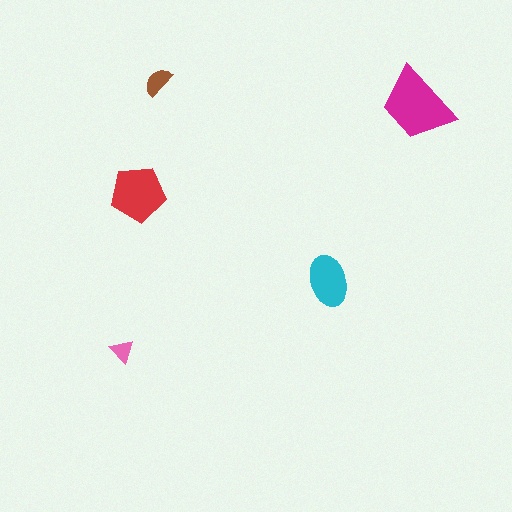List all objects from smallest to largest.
The pink triangle, the brown semicircle, the cyan ellipse, the red pentagon, the magenta trapezoid.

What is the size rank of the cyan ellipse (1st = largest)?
3rd.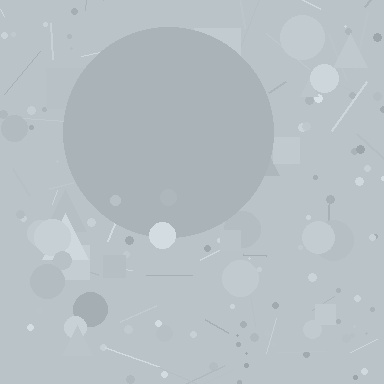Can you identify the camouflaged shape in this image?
The camouflaged shape is a circle.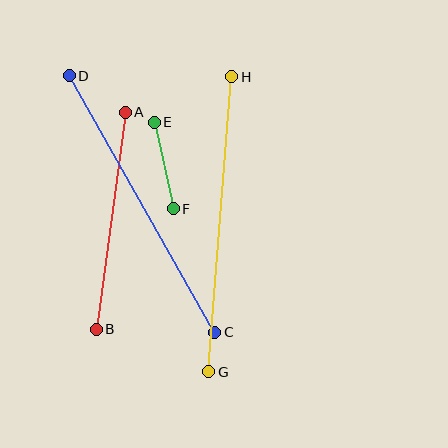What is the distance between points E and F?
The distance is approximately 88 pixels.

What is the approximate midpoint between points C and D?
The midpoint is at approximately (142, 204) pixels.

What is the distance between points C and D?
The distance is approximately 295 pixels.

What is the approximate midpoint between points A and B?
The midpoint is at approximately (111, 221) pixels.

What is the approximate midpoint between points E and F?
The midpoint is at approximately (164, 166) pixels.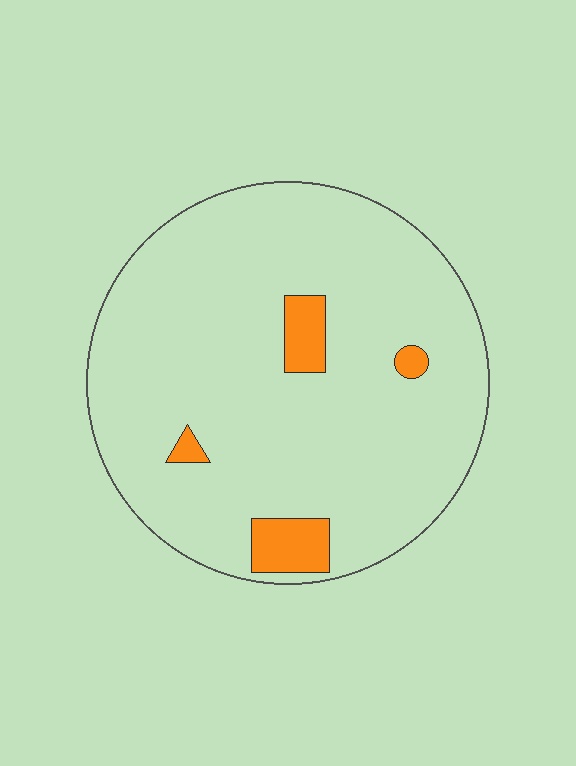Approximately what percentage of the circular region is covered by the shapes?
Approximately 5%.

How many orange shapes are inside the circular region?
4.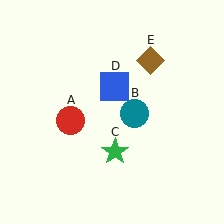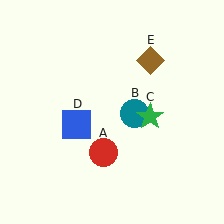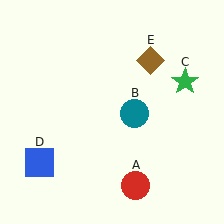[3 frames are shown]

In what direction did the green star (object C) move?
The green star (object C) moved up and to the right.